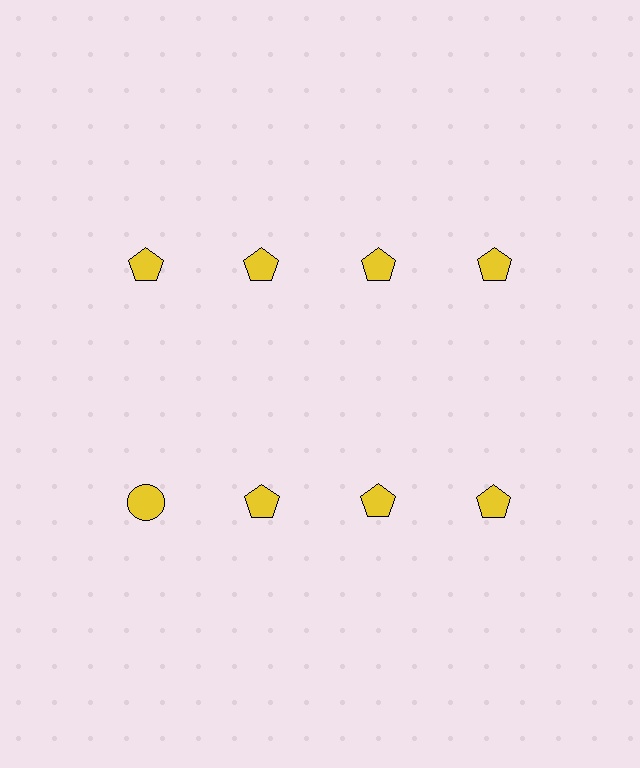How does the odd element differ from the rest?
It has a different shape: circle instead of pentagon.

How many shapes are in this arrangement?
There are 8 shapes arranged in a grid pattern.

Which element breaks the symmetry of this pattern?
The yellow circle in the second row, leftmost column breaks the symmetry. All other shapes are yellow pentagons.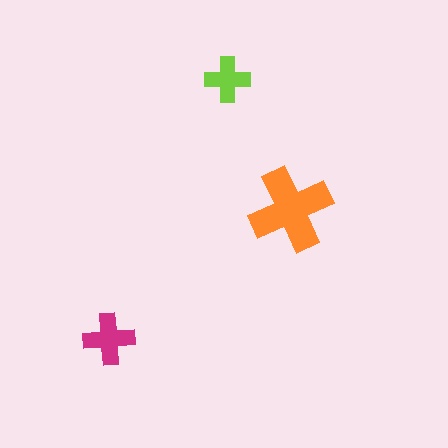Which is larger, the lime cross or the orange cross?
The orange one.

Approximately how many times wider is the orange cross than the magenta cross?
About 1.5 times wider.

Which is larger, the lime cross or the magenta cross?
The magenta one.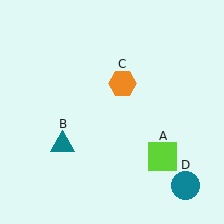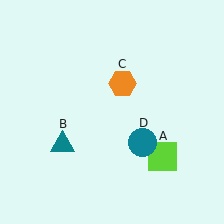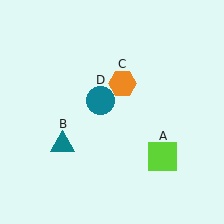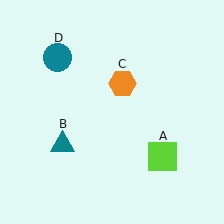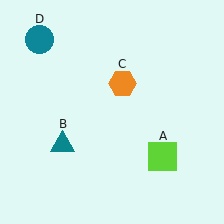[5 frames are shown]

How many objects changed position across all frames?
1 object changed position: teal circle (object D).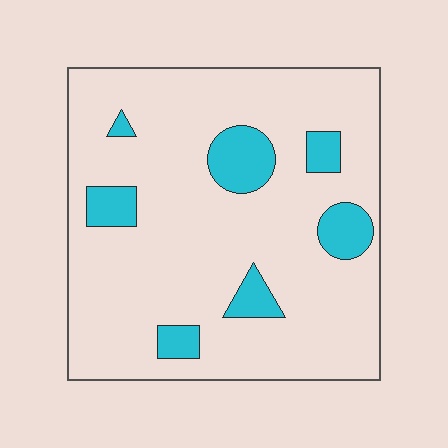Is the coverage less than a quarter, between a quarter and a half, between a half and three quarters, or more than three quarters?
Less than a quarter.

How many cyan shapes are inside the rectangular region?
7.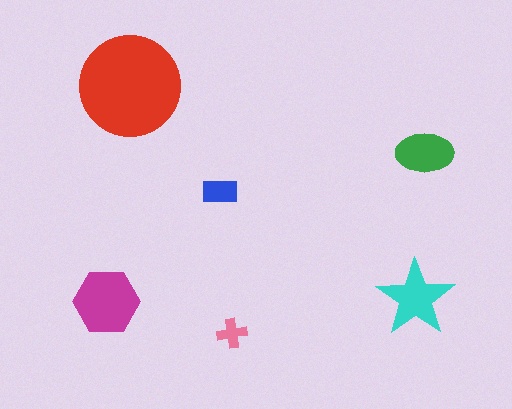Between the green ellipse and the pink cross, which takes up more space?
The green ellipse.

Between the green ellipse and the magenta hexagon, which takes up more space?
The magenta hexagon.